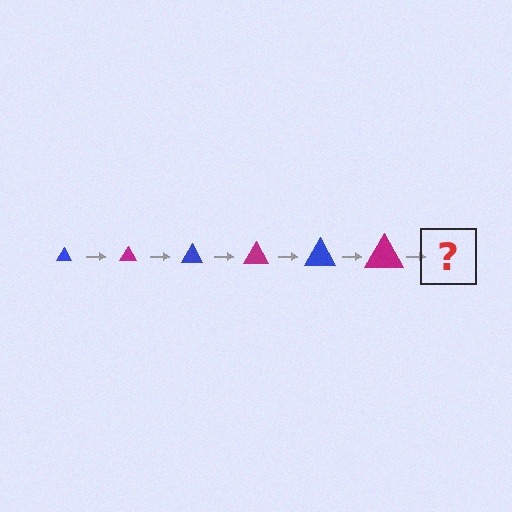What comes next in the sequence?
The next element should be a blue triangle, larger than the previous one.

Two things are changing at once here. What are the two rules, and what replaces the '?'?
The two rules are that the triangle grows larger each step and the color cycles through blue and magenta. The '?' should be a blue triangle, larger than the previous one.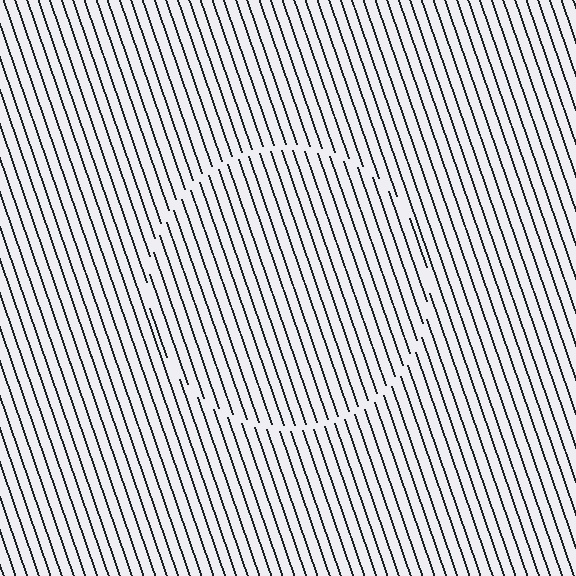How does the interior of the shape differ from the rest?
The interior of the shape contains the same grating, shifted by half a period — the contour is defined by the phase discontinuity where line-ends from the inner and outer gratings abut.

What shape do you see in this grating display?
An illusory circle. The interior of the shape contains the same grating, shifted by half a period — the contour is defined by the phase discontinuity where line-ends from the inner and outer gratings abut.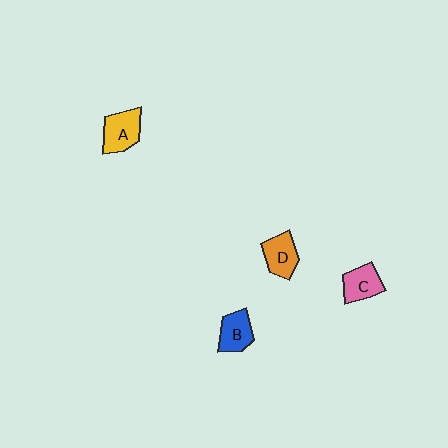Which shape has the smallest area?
Shape C (pink).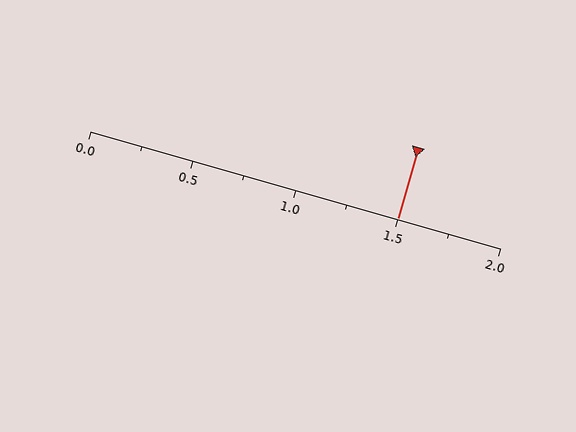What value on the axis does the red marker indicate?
The marker indicates approximately 1.5.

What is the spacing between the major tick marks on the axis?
The major ticks are spaced 0.5 apart.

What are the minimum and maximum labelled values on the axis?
The axis runs from 0.0 to 2.0.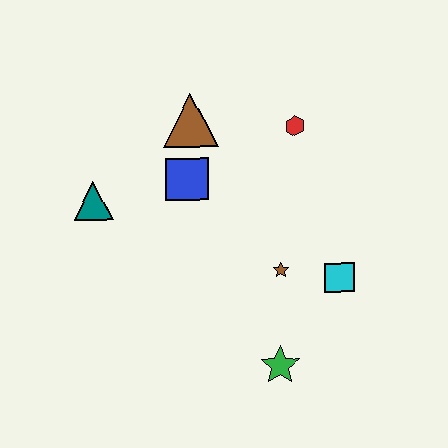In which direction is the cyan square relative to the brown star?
The cyan square is to the right of the brown star.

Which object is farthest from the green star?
The brown triangle is farthest from the green star.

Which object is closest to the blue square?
The brown triangle is closest to the blue square.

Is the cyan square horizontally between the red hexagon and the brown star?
No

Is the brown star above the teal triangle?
No